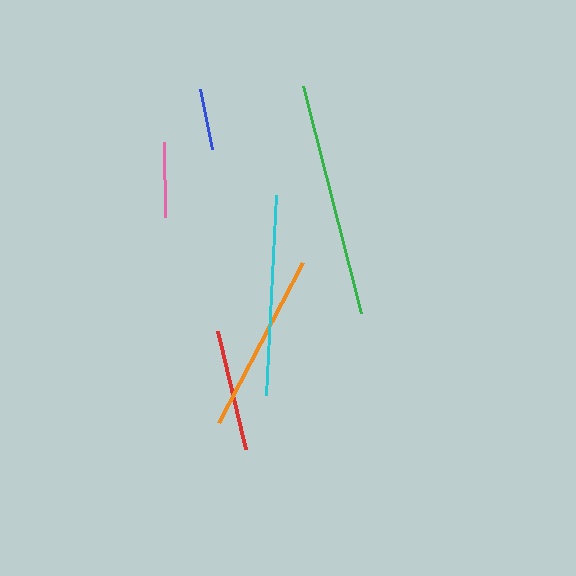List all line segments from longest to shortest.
From longest to shortest: green, cyan, orange, red, pink, blue.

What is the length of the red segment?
The red segment is approximately 122 pixels long.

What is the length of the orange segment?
The orange segment is approximately 181 pixels long.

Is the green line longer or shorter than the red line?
The green line is longer than the red line.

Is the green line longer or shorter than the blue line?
The green line is longer than the blue line.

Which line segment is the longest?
The green line is the longest at approximately 234 pixels.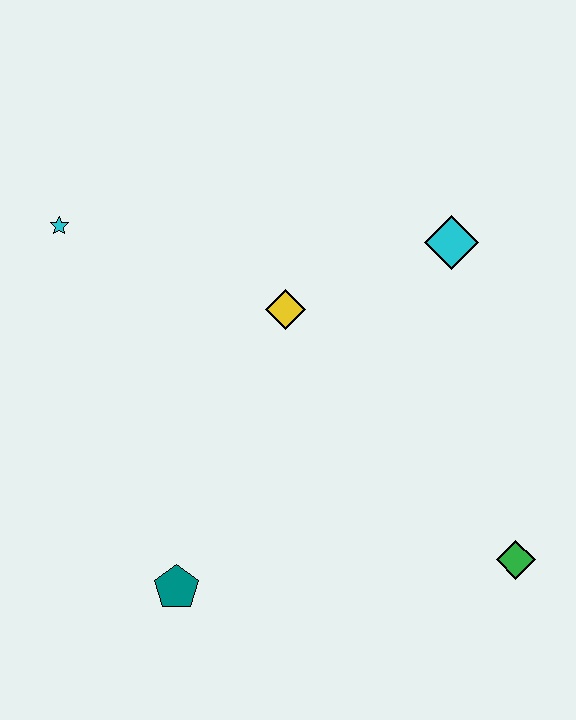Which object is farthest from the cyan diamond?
The teal pentagon is farthest from the cyan diamond.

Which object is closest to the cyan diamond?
The yellow diamond is closest to the cyan diamond.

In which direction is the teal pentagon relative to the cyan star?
The teal pentagon is below the cyan star.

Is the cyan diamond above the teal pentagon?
Yes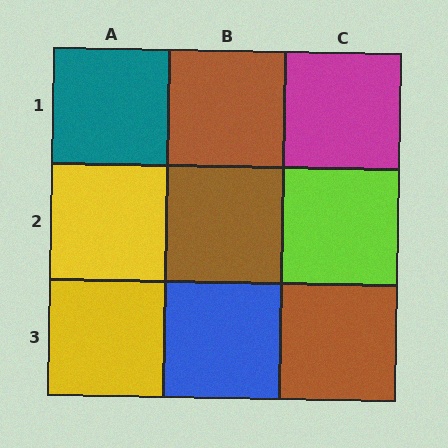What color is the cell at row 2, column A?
Yellow.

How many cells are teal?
1 cell is teal.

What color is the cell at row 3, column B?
Blue.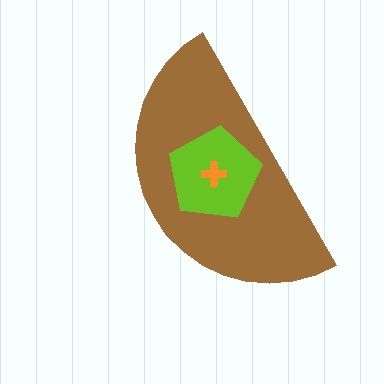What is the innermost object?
The orange cross.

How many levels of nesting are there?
3.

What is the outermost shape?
The brown semicircle.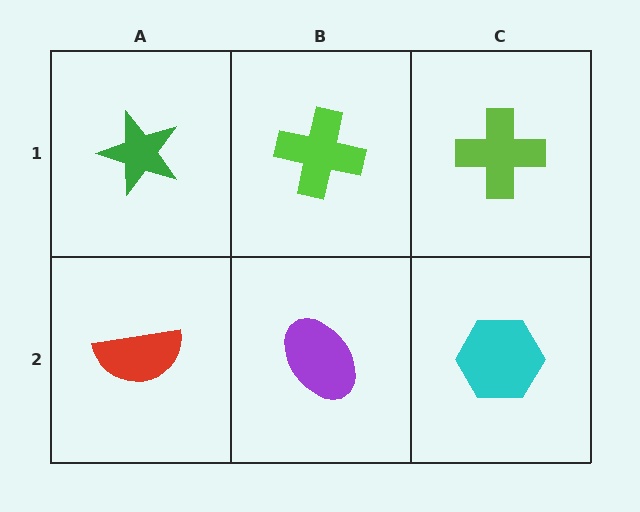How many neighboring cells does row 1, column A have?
2.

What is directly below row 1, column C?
A cyan hexagon.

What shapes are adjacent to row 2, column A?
A green star (row 1, column A), a purple ellipse (row 2, column B).